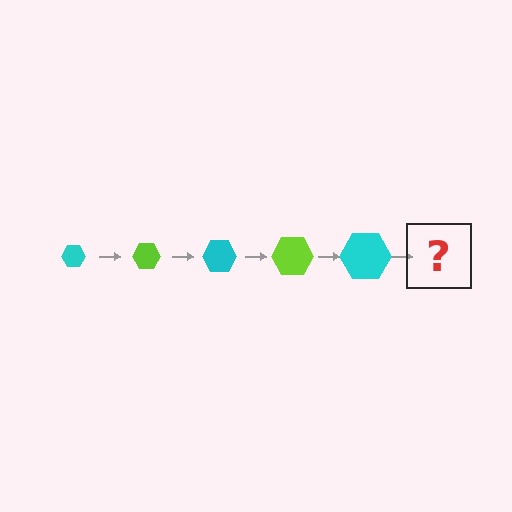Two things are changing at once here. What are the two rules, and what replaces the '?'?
The two rules are that the hexagon grows larger each step and the color cycles through cyan and lime. The '?' should be a lime hexagon, larger than the previous one.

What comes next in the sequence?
The next element should be a lime hexagon, larger than the previous one.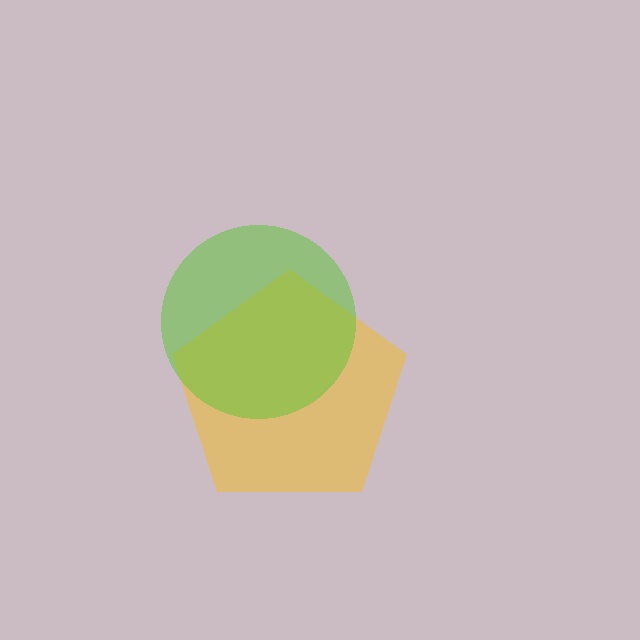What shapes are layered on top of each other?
The layered shapes are: a yellow pentagon, a lime circle.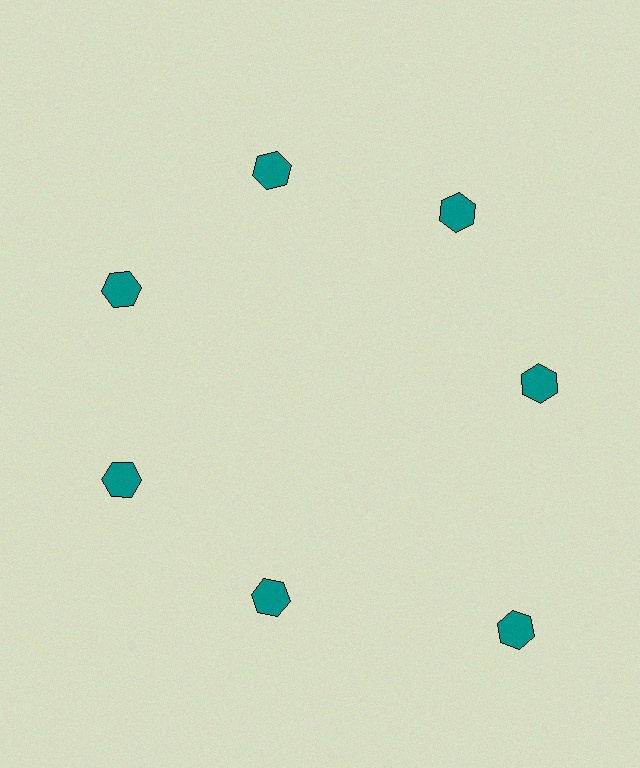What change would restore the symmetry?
The symmetry would be restored by moving it inward, back onto the ring so that all 7 hexagons sit at equal angles and equal distance from the center.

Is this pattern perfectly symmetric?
No. The 7 teal hexagons are arranged in a ring, but one element near the 5 o'clock position is pushed outward from the center, breaking the 7-fold rotational symmetry.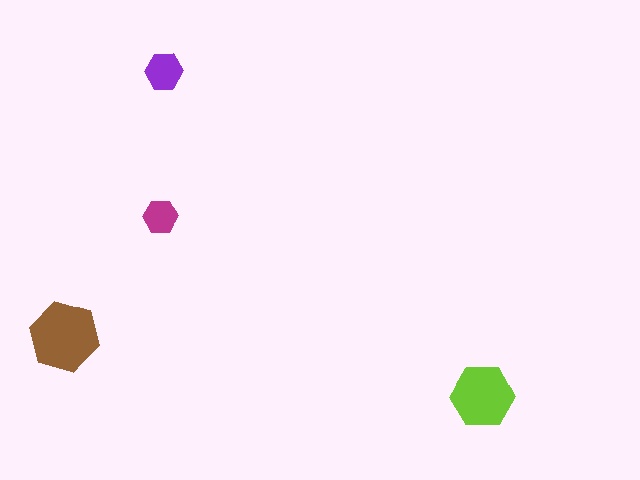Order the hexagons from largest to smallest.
the brown one, the lime one, the purple one, the magenta one.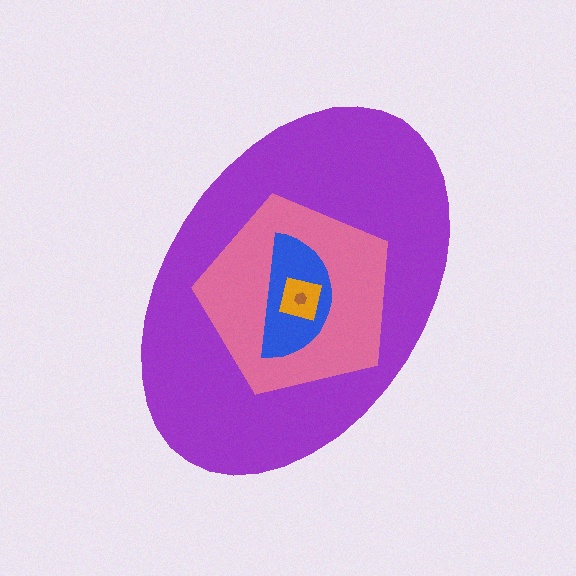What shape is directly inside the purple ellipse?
The pink pentagon.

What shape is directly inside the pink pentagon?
The blue semicircle.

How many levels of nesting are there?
5.